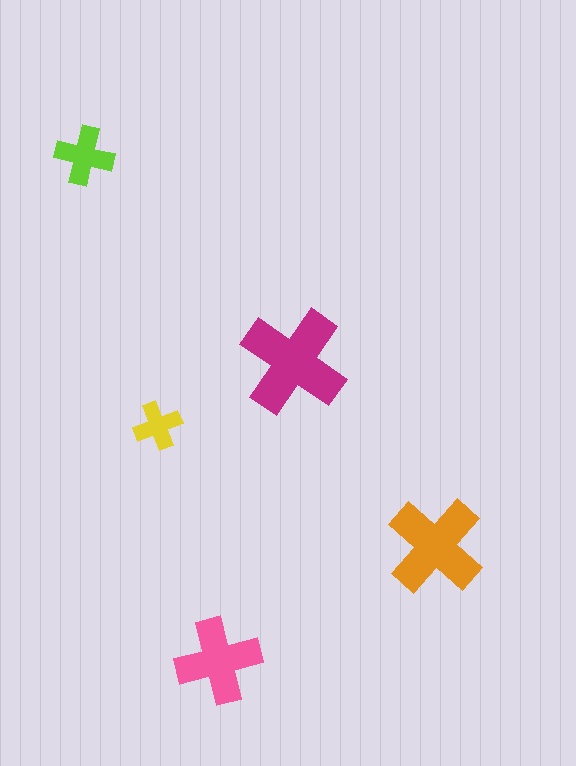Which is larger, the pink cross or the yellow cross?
The pink one.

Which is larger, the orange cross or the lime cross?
The orange one.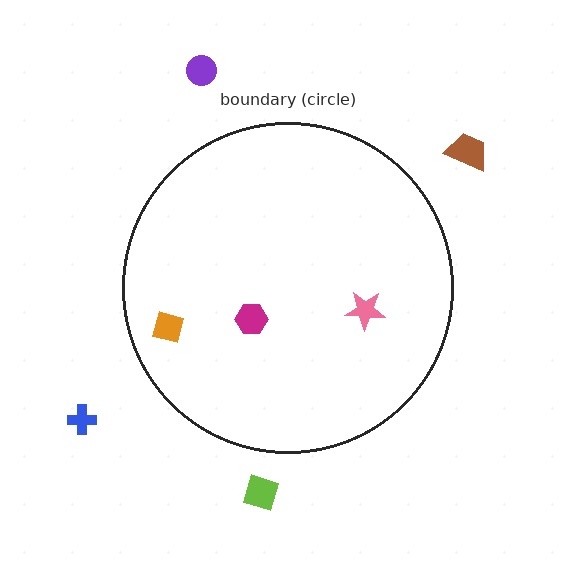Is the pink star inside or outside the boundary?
Inside.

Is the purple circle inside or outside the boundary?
Outside.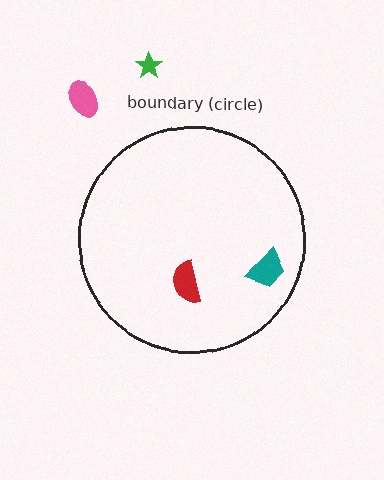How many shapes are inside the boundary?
2 inside, 2 outside.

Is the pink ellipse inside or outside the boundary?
Outside.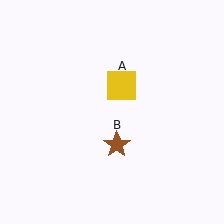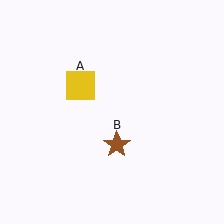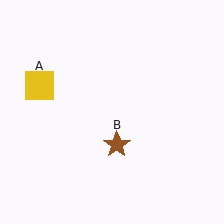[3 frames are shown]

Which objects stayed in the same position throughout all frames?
Brown star (object B) remained stationary.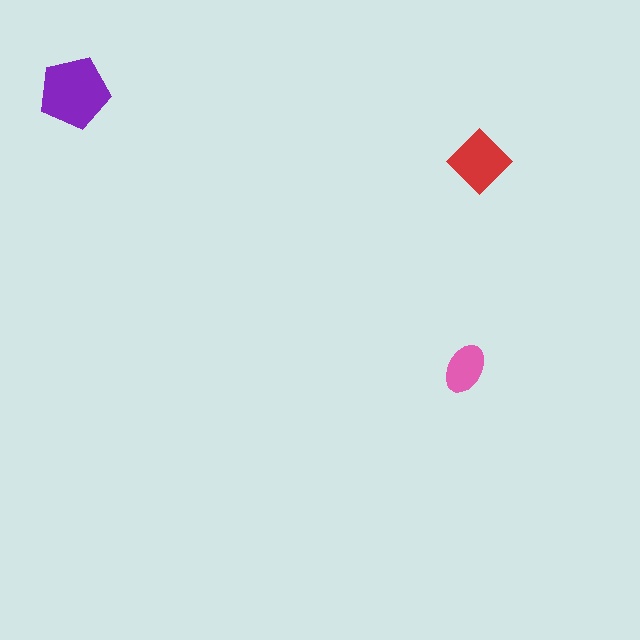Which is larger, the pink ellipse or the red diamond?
The red diamond.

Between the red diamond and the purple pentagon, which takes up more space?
The purple pentagon.